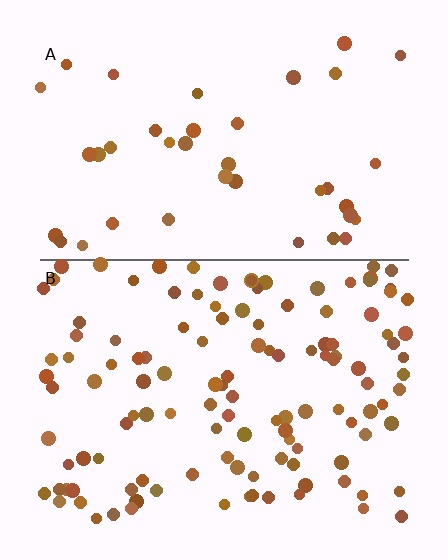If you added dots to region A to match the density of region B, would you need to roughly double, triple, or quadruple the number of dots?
Approximately triple.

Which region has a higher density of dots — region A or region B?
B (the bottom).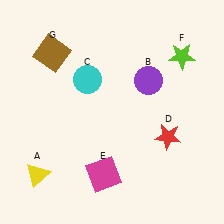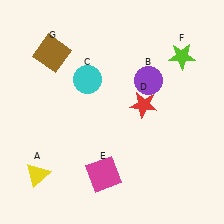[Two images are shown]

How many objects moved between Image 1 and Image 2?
1 object moved between the two images.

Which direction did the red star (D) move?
The red star (D) moved up.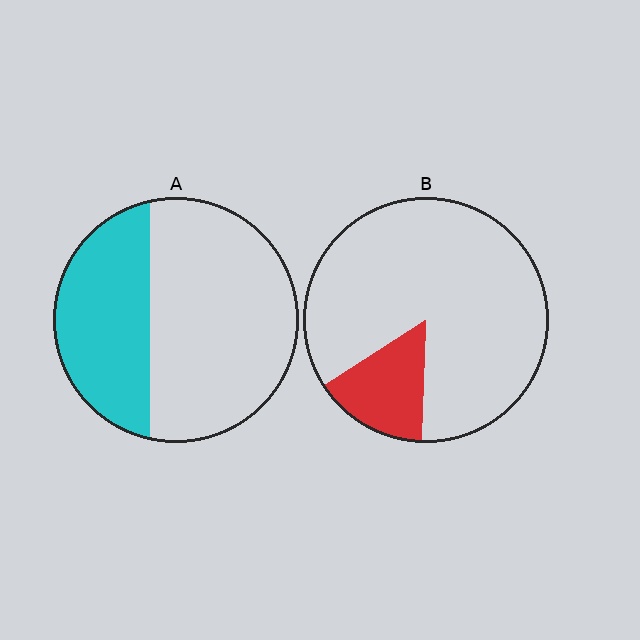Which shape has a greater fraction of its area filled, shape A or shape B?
Shape A.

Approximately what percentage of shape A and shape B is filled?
A is approximately 35% and B is approximately 15%.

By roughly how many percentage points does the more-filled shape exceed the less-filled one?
By roughly 20 percentage points (A over B).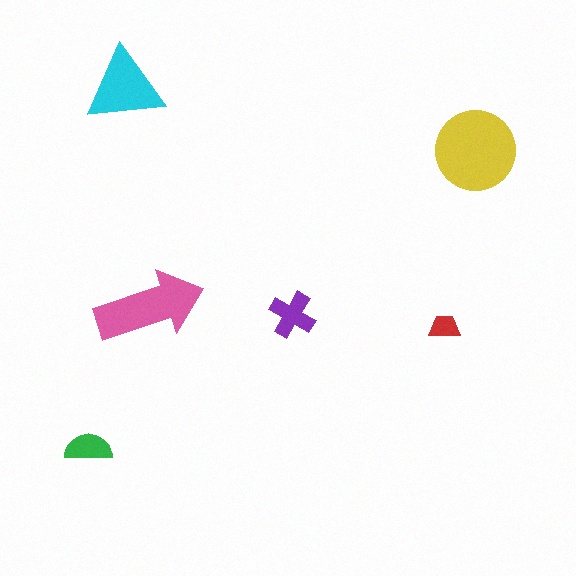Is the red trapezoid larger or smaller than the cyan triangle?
Smaller.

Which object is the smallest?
The red trapezoid.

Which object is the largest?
The yellow circle.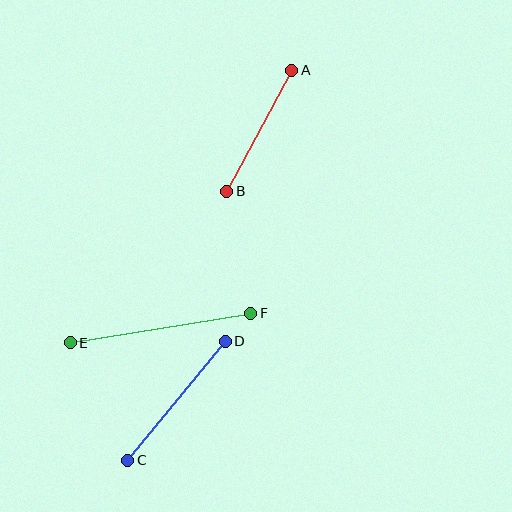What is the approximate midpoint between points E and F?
The midpoint is at approximately (161, 328) pixels.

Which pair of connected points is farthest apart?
Points E and F are farthest apart.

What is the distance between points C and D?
The distance is approximately 154 pixels.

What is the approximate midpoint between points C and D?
The midpoint is at approximately (177, 401) pixels.